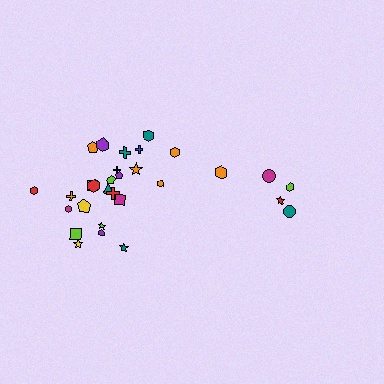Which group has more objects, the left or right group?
The left group.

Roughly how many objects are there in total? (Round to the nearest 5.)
Roughly 30 objects in total.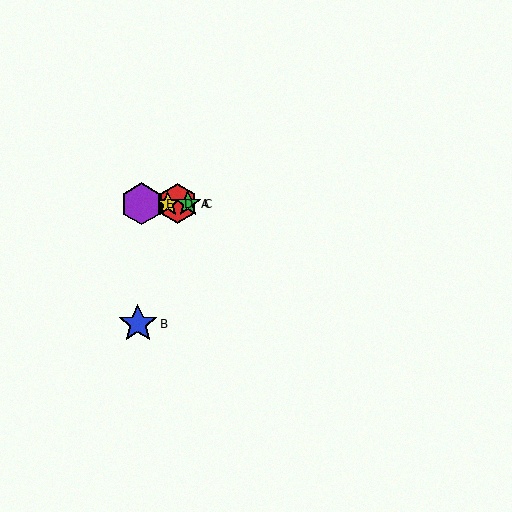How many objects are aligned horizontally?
4 objects (A, C, D, E) are aligned horizontally.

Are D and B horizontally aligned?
No, D is at y≈204 and B is at y≈324.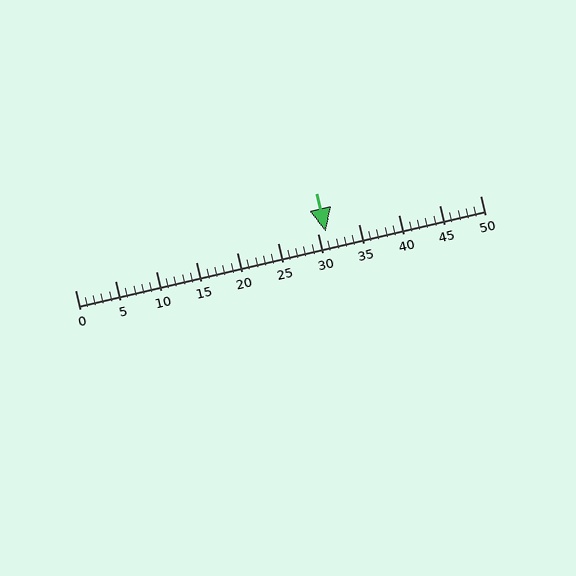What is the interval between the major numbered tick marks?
The major tick marks are spaced 5 units apart.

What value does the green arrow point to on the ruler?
The green arrow points to approximately 31.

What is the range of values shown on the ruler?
The ruler shows values from 0 to 50.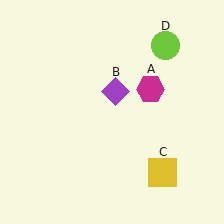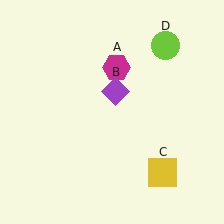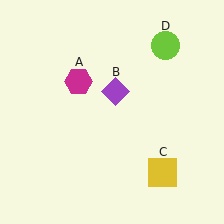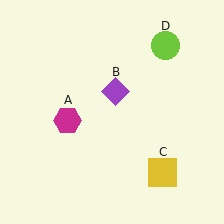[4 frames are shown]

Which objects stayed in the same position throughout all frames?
Purple diamond (object B) and yellow square (object C) and lime circle (object D) remained stationary.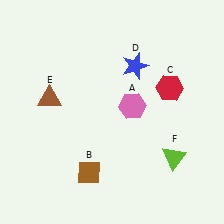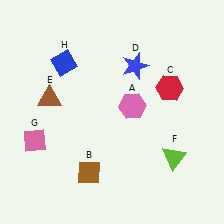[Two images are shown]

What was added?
A pink diamond (G), a blue diamond (H) were added in Image 2.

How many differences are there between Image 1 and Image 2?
There are 2 differences between the two images.